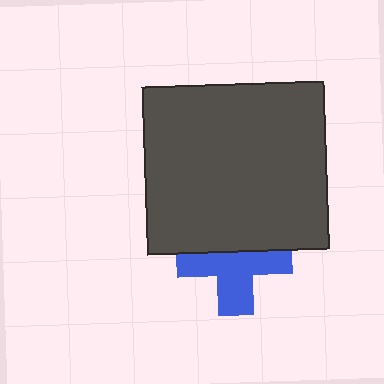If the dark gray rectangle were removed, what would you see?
You would see the complete blue cross.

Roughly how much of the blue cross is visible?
About half of it is visible (roughly 60%).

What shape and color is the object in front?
The object in front is a dark gray rectangle.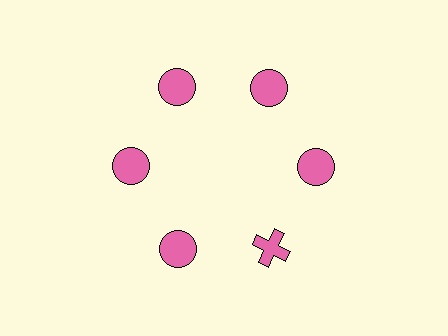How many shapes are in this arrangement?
There are 6 shapes arranged in a ring pattern.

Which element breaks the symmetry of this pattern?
The pink cross at roughly the 5 o'clock position breaks the symmetry. All other shapes are pink circles.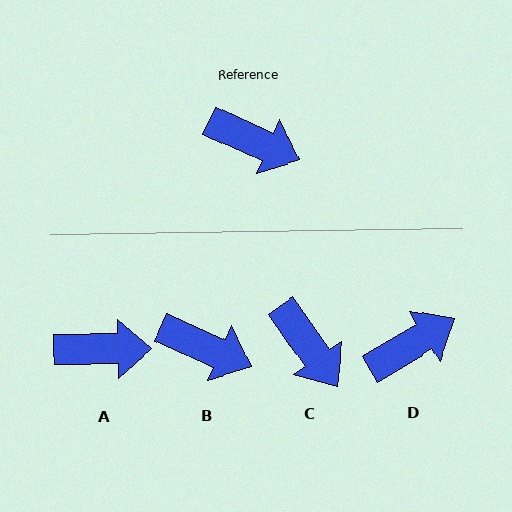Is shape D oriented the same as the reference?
No, it is off by about 55 degrees.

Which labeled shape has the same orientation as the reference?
B.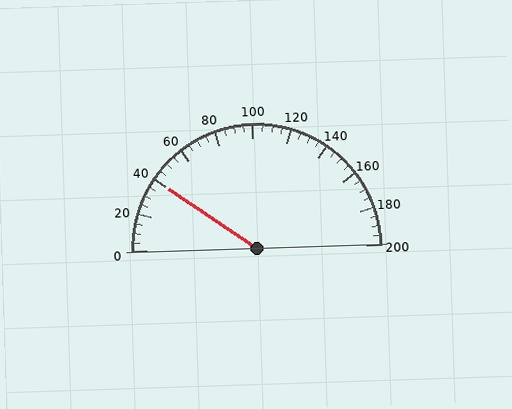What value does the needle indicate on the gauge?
The needle indicates approximately 40.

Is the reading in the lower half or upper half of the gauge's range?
The reading is in the lower half of the range (0 to 200).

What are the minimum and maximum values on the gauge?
The gauge ranges from 0 to 200.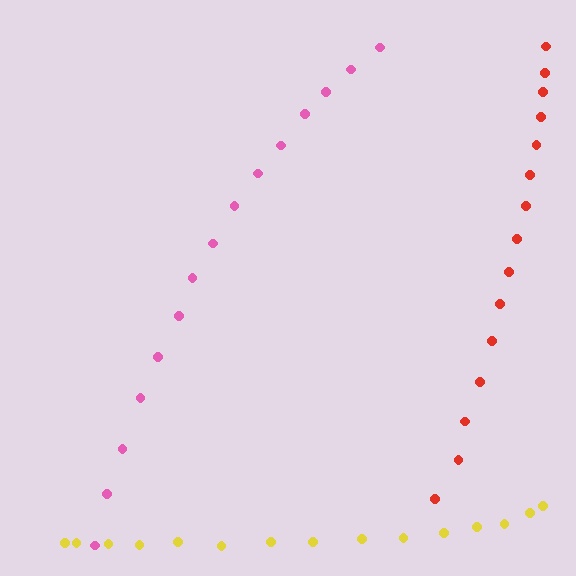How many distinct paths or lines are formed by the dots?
There are 3 distinct paths.